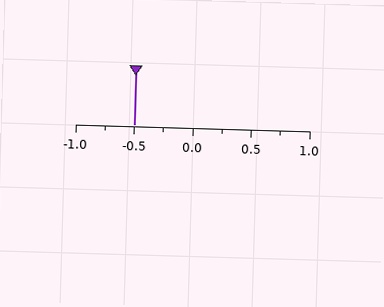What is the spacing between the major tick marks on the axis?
The major ticks are spaced 0.5 apart.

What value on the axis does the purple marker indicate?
The marker indicates approximately -0.5.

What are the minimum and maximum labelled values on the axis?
The axis runs from -1.0 to 1.0.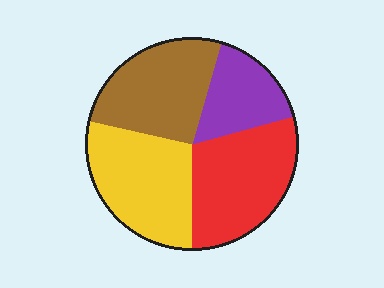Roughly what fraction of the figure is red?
Red takes up between a quarter and a half of the figure.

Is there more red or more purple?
Red.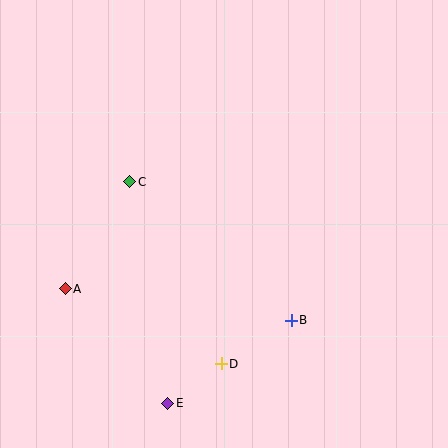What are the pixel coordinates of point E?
Point E is at (168, 403).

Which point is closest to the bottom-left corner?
Point A is closest to the bottom-left corner.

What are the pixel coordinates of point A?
Point A is at (65, 289).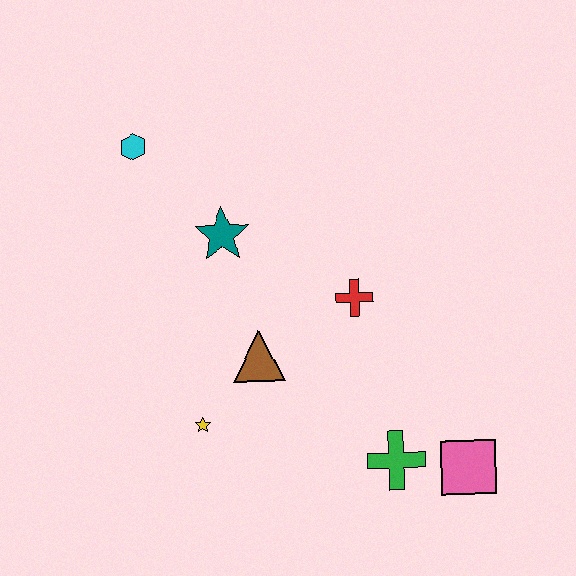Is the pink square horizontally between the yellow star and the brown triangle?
No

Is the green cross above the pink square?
Yes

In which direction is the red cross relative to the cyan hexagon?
The red cross is to the right of the cyan hexagon.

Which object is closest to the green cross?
The pink square is closest to the green cross.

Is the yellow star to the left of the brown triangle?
Yes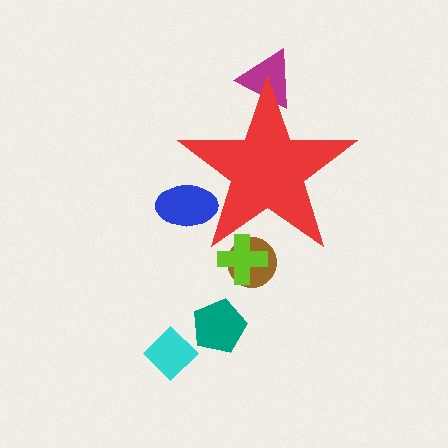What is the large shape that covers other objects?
A red star.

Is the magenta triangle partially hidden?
Yes, the magenta triangle is partially hidden behind the red star.